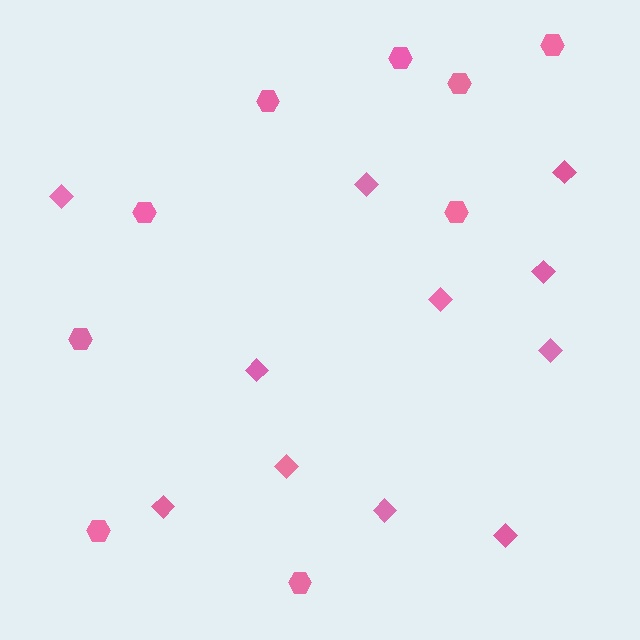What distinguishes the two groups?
There are 2 groups: one group of diamonds (11) and one group of hexagons (9).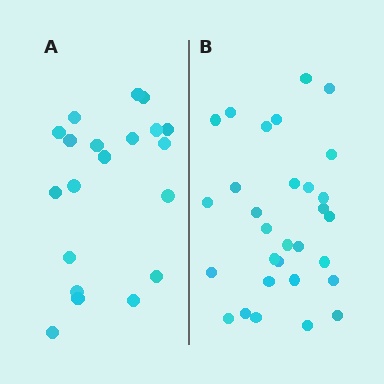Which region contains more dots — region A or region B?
Region B (the right region) has more dots.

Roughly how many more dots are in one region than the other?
Region B has roughly 10 or so more dots than region A.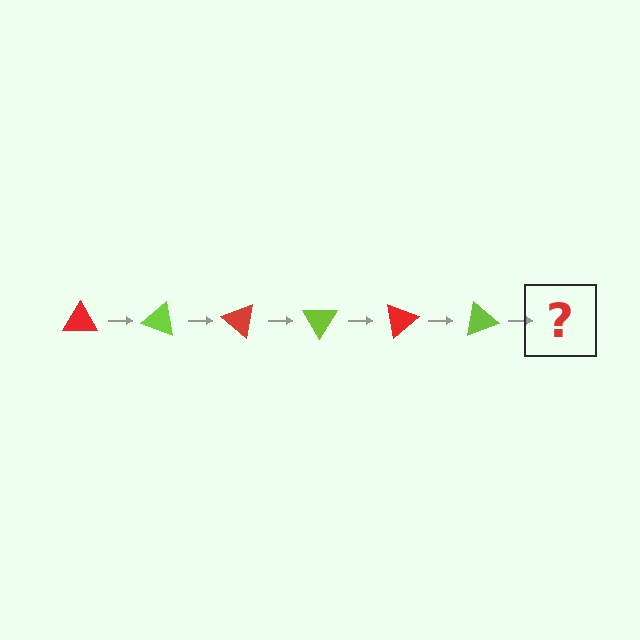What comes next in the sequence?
The next element should be a red triangle, rotated 120 degrees from the start.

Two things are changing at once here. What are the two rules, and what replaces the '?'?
The two rules are that it rotates 20 degrees each step and the color cycles through red and lime. The '?' should be a red triangle, rotated 120 degrees from the start.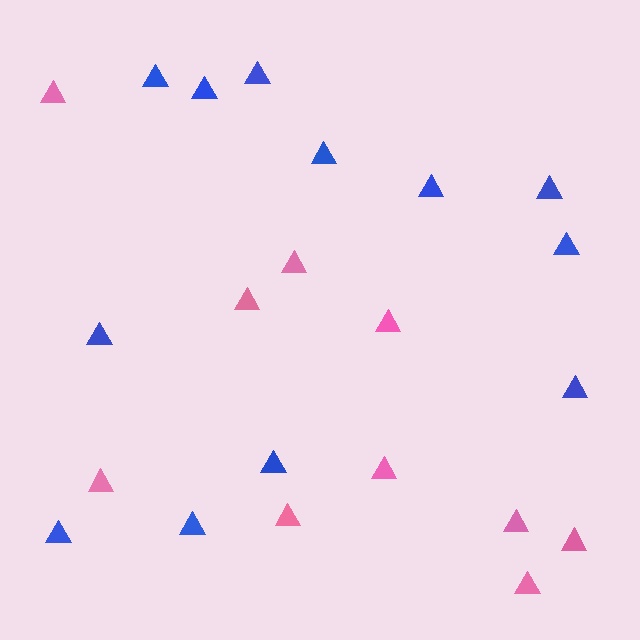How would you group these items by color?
There are 2 groups: one group of blue triangles (12) and one group of pink triangles (10).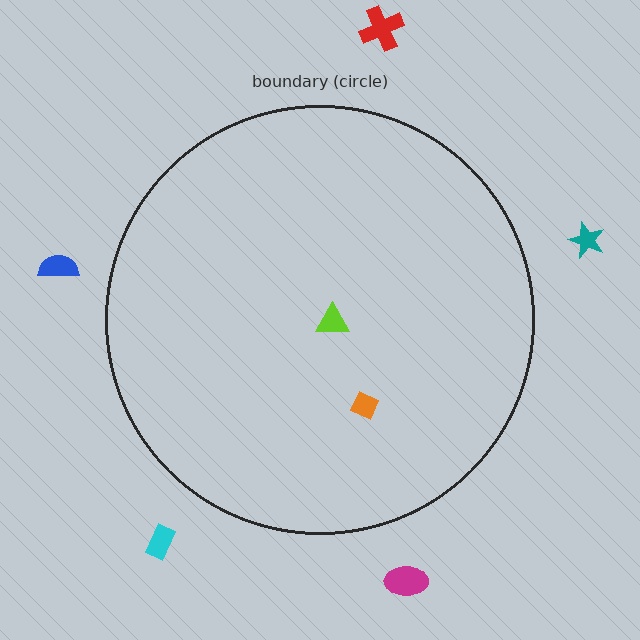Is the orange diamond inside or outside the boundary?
Inside.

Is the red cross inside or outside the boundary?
Outside.